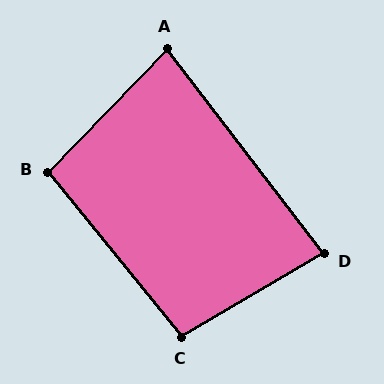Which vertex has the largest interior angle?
C, at approximately 99 degrees.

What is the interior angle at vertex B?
Approximately 97 degrees (obtuse).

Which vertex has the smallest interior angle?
A, at approximately 81 degrees.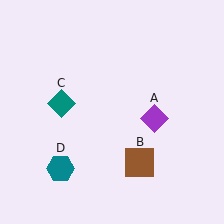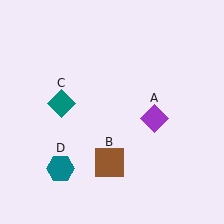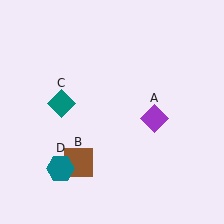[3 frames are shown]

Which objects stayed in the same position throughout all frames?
Purple diamond (object A) and teal diamond (object C) and teal hexagon (object D) remained stationary.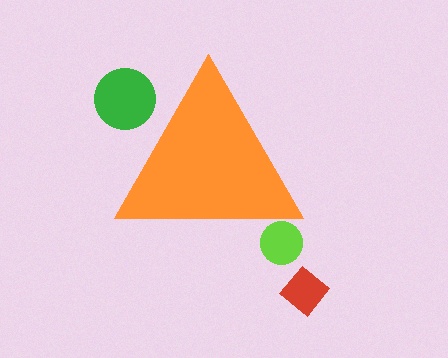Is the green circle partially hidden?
Yes, the green circle is partially hidden behind the orange triangle.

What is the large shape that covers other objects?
An orange triangle.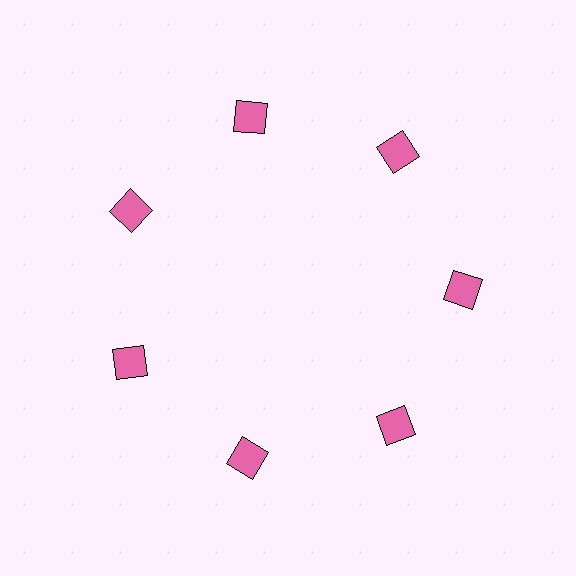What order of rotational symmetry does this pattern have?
This pattern has 7-fold rotational symmetry.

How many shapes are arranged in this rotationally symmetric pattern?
There are 7 shapes, arranged in 7 groups of 1.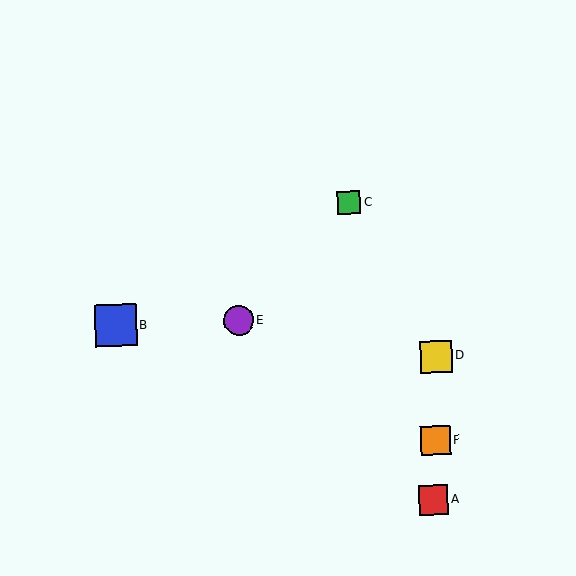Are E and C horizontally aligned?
No, E is at y≈321 and C is at y≈202.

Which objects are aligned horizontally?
Objects B, E are aligned horizontally.